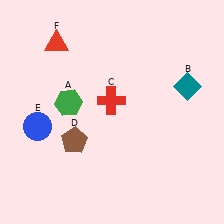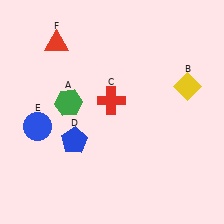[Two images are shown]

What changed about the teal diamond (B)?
In Image 1, B is teal. In Image 2, it changed to yellow.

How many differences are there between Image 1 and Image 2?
There are 2 differences between the two images.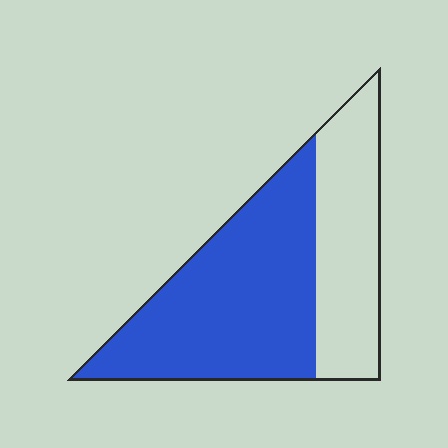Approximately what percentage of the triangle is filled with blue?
Approximately 65%.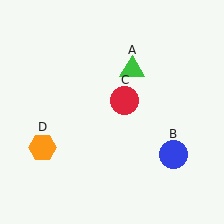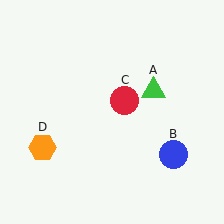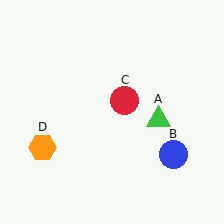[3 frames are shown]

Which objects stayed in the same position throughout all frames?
Blue circle (object B) and red circle (object C) and orange hexagon (object D) remained stationary.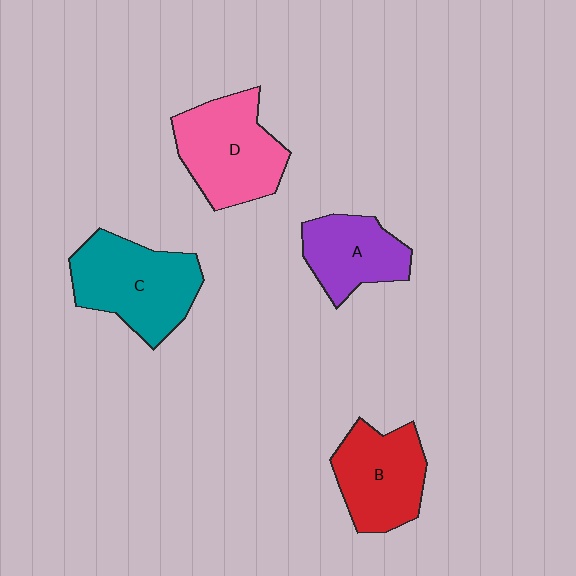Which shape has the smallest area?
Shape A (purple).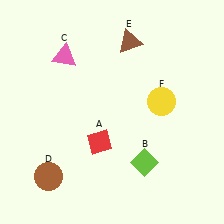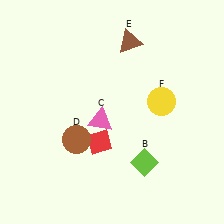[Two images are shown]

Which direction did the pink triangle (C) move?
The pink triangle (C) moved down.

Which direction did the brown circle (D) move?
The brown circle (D) moved up.